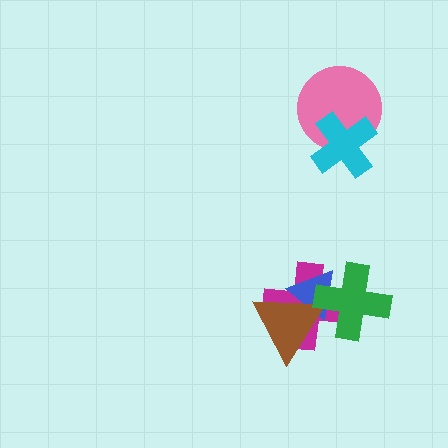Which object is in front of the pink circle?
The cyan cross is in front of the pink circle.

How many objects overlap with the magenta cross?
3 objects overlap with the magenta cross.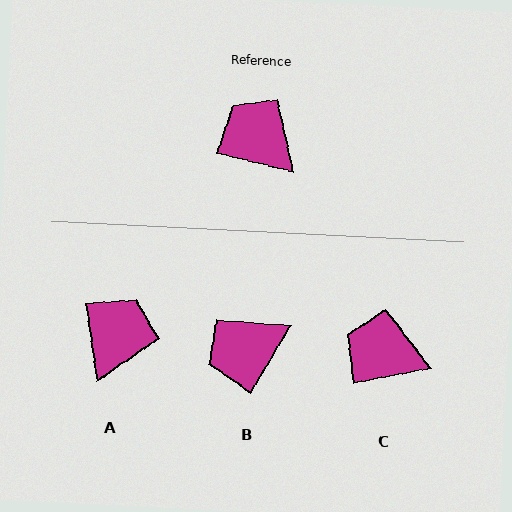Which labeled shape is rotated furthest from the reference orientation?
B, about 73 degrees away.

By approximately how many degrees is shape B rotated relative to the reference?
Approximately 73 degrees counter-clockwise.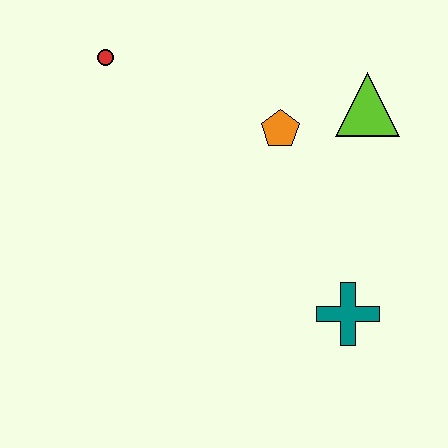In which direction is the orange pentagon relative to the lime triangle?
The orange pentagon is to the left of the lime triangle.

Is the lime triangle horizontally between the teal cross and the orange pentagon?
No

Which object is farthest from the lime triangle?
The red circle is farthest from the lime triangle.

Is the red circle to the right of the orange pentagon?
No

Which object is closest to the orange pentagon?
The lime triangle is closest to the orange pentagon.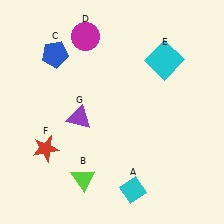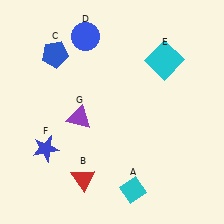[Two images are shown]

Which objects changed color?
B changed from lime to red. D changed from magenta to blue. F changed from red to blue.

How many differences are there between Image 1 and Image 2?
There are 3 differences between the two images.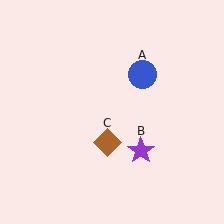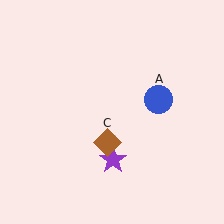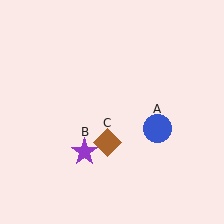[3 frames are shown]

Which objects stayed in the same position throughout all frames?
Brown diamond (object C) remained stationary.